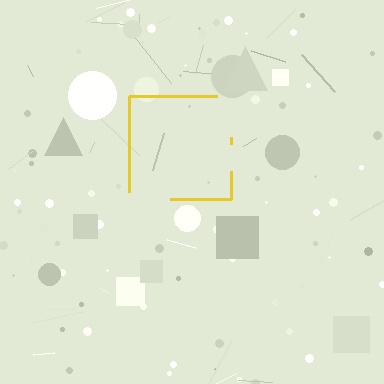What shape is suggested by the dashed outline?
The dashed outline suggests a square.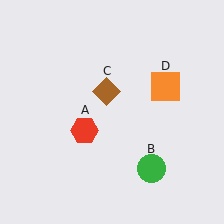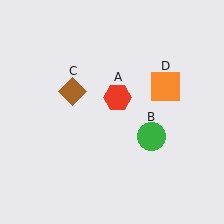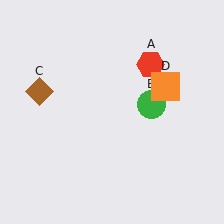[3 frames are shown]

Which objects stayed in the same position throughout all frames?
Orange square (object D) remained stationary.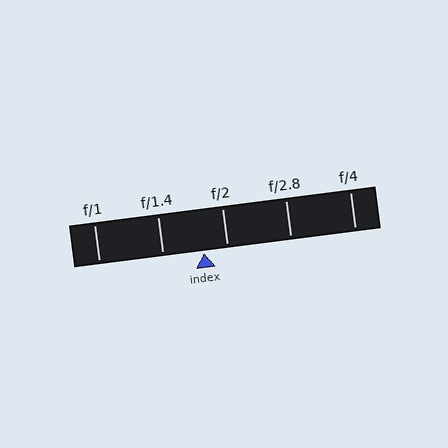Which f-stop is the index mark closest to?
The index mark is closest to f/2.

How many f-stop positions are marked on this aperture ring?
There are 5 f-stop positions marked.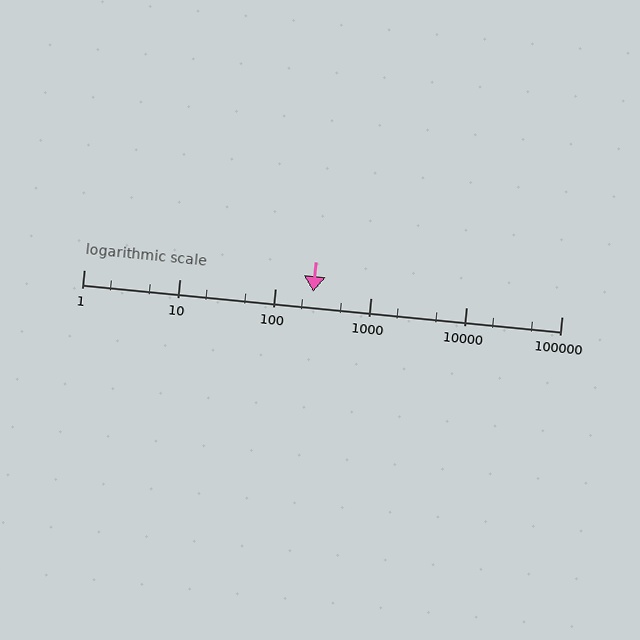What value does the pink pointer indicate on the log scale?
The pointer indicates approximately 250.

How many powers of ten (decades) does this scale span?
The scale spans 5 decades, from 1 to 100000.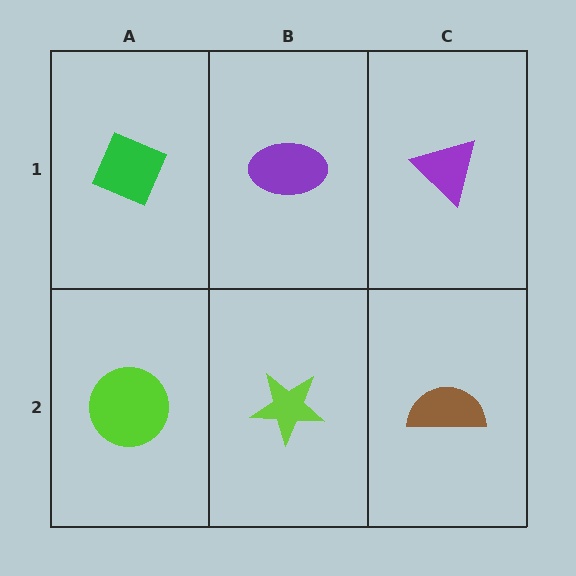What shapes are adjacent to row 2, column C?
A purple triangle (row 1, column C), a lime star (row 2, column B).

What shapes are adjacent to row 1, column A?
A lime circle (row 2, column A), a purple ellipse (row 1, column B).